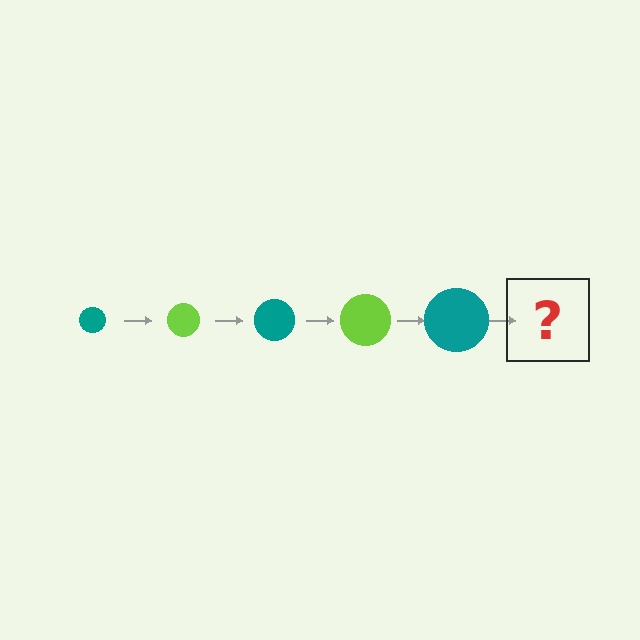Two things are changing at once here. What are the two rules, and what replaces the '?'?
The two rules are that the circle grows larger each step and the color cycles through teal and lime. The '?' should be a lime circle, larger than the previous one.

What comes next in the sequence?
The next element should be a lime circle, larger than the previous one.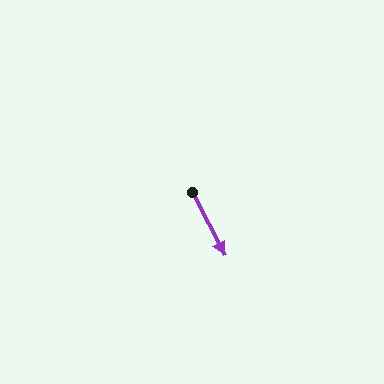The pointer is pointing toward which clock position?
Roughly 5 o'clock.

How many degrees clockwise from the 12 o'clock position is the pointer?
Approximately 153 degrees.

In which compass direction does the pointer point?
Southeast.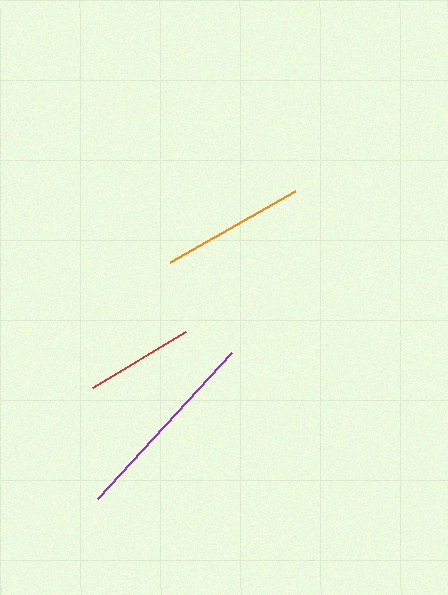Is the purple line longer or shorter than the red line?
The purple line is longer than the red line.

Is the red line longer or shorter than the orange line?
The orange line is longer than the red line.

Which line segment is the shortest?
The red line is the shortest at approximately 108 pixels.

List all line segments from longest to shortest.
From longest to shortest: purple, orange, red.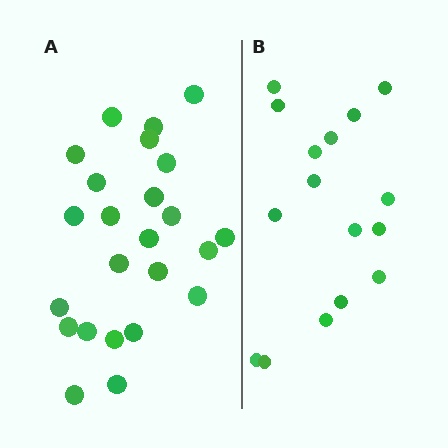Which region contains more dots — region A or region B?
Region A (the left region) has more dots.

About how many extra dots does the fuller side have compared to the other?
Region A has roughly 8 or so more dots than region B.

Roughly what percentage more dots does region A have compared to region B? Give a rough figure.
About 50% more.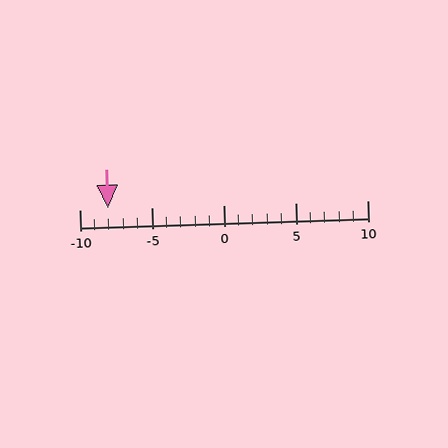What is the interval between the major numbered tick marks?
The major tick marks are spaced 5 units apart.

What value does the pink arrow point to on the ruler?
The pink arrow points to approximately -8.